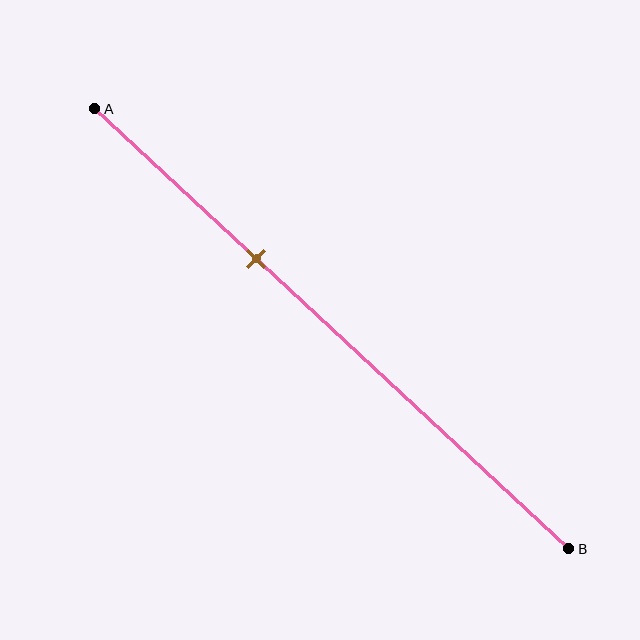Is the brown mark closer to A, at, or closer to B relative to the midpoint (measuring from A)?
The brown mark is closer to point A than the midpoint of segment AB.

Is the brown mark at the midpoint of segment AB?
No, the mark is at about 35% from A, not at the 50% midpoint.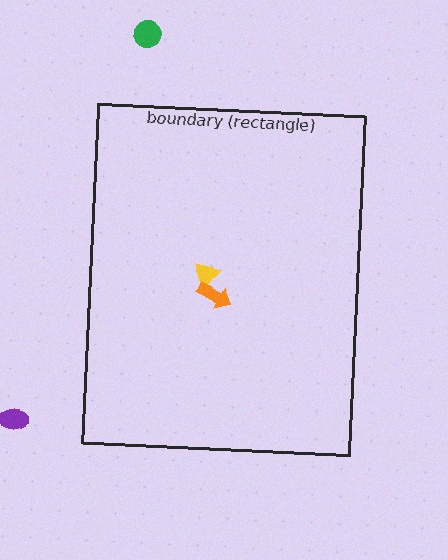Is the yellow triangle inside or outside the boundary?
Inside.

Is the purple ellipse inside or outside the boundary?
Outside.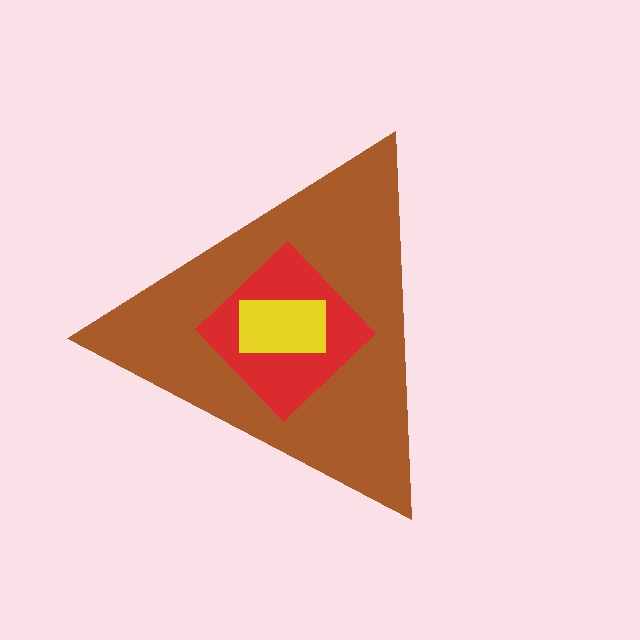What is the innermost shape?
The yellow rectangle.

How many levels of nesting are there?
3.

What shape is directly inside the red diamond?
The yellow rectangle.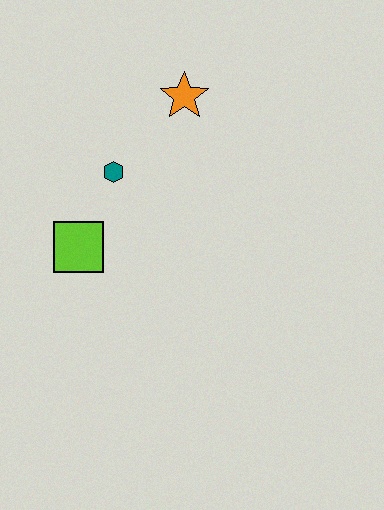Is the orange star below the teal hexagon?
No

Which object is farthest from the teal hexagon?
The orange star is farthest from the teal hexagon.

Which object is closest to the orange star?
The teal hexagon is closest to the orange star.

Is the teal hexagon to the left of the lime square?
No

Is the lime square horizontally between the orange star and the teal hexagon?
No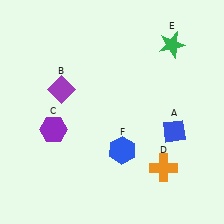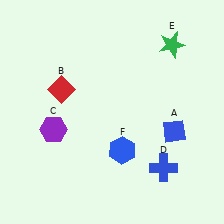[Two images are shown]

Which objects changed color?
B changed from purple to red. D changed from orange to blue.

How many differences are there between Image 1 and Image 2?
There are 2 differences between the two images.